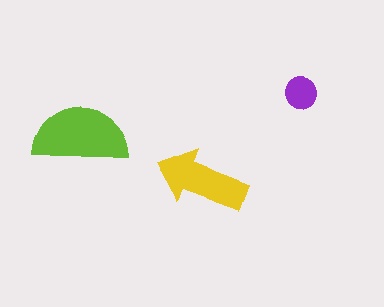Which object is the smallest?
The purple circle.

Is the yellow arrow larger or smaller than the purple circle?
Larger.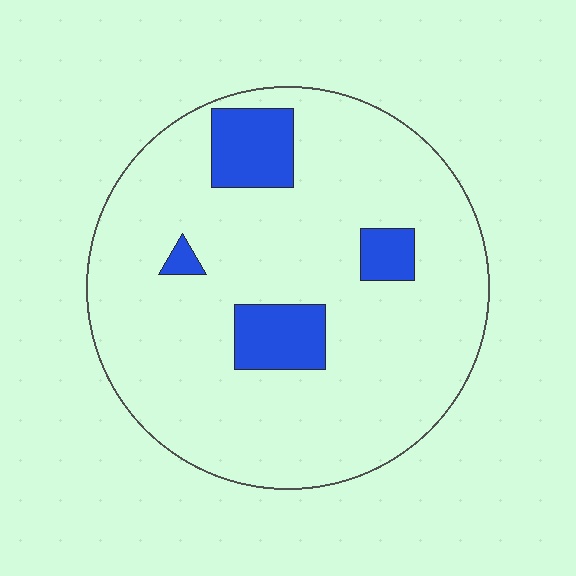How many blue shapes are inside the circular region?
4.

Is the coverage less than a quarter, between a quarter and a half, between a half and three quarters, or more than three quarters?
Less than a quarter.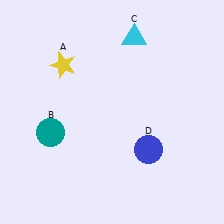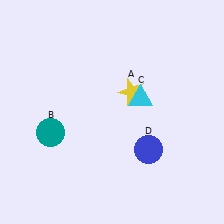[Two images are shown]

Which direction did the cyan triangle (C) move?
The cyan triangle (C) moved down.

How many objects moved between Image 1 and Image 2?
2 objects moved between the two images.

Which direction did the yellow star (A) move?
The yellow star (A) moved right.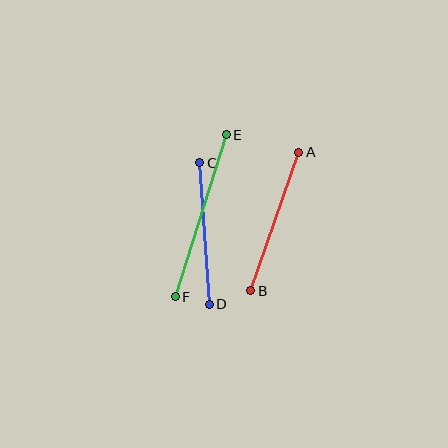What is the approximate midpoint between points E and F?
The midpoint is at approximately (201, 216) pixels.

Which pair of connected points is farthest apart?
Points E and F are farthest apart.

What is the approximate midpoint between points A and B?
The midpoint is at approximately (275, 222) pixels.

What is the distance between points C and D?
The distance is approximately 142 pixels.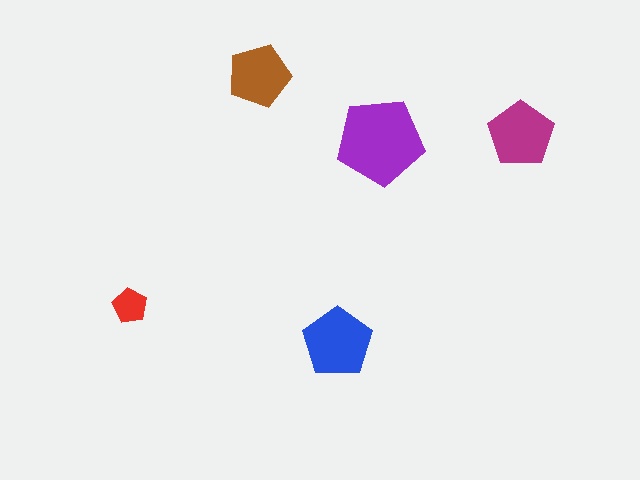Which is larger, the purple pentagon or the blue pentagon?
The purple one.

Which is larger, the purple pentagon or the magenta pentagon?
The purple one.